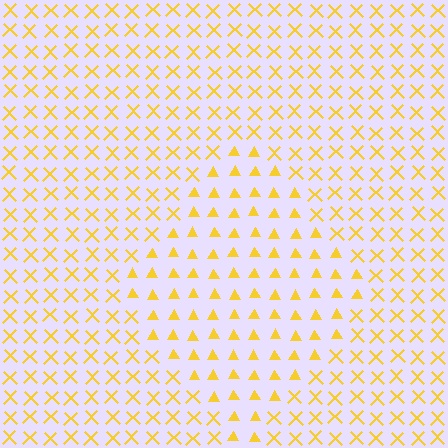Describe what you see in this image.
The image is filled with small yellow elements arranged in a uniform grid. A diamond-shaped region contains triangles, while the surrounding area contains X marks. The boundary is defined purely by the change in element shape.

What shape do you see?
I see a diamond.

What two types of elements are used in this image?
The image uses triangles inside the diamond region and X marks outside it.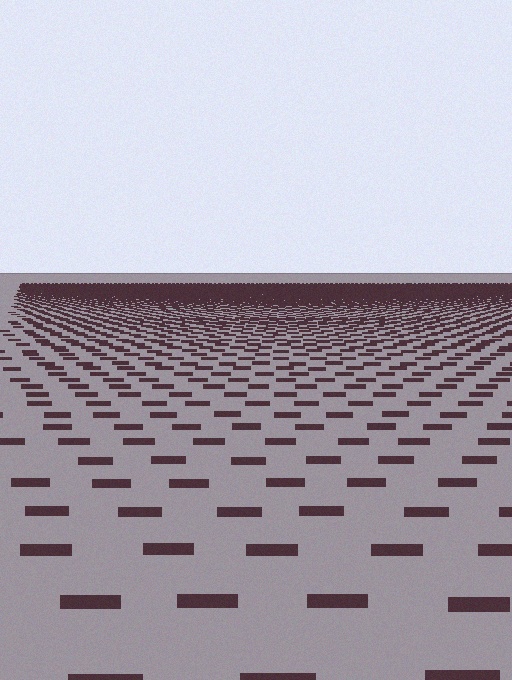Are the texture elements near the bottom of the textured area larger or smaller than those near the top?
Larger. Near the bottom, elements are closer to the viewer and appear at a bigger on-screen size.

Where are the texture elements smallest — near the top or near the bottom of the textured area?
Near the top.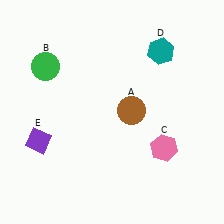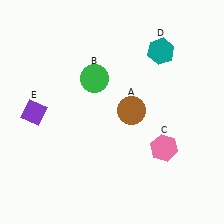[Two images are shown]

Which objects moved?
The objects that moved are: the green circle (B), the purple diamond (E).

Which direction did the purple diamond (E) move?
The purple diamond (E) moved up.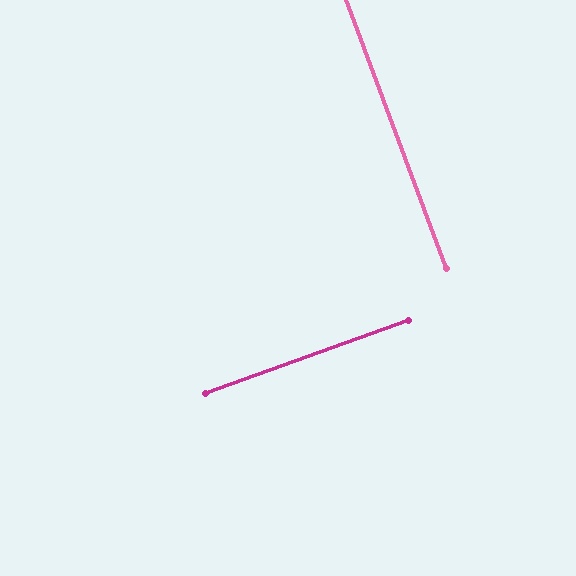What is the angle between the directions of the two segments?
Approximately 89 degrees.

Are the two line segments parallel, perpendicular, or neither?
Perpendicular — they meet at approximately 89°.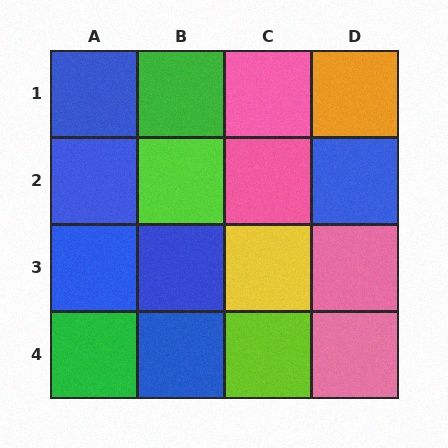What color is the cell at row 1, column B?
Green.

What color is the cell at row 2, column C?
Pink.